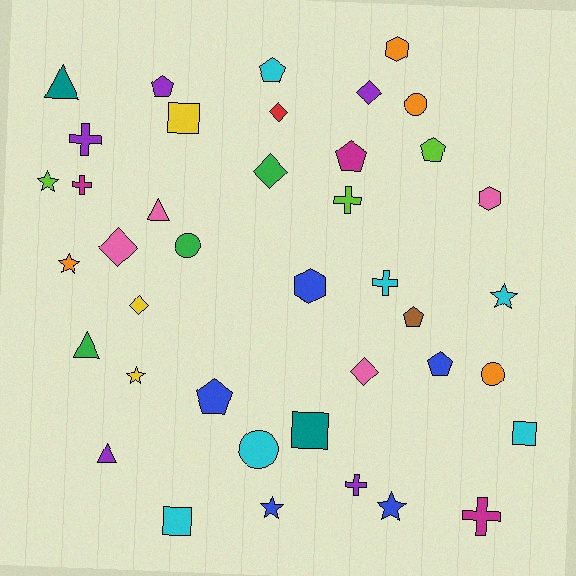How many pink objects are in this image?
There are 4 pink objects.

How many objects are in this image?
There are 40 objects.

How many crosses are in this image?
There are 6 crosses.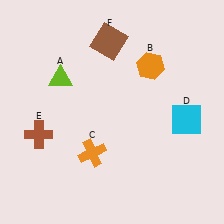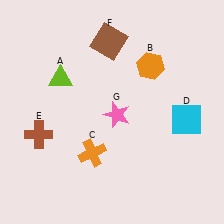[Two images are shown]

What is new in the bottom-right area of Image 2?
A pink star (G) was added in the bottom-right area of Image 2.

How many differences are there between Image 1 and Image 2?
There is 1 difference between the two images.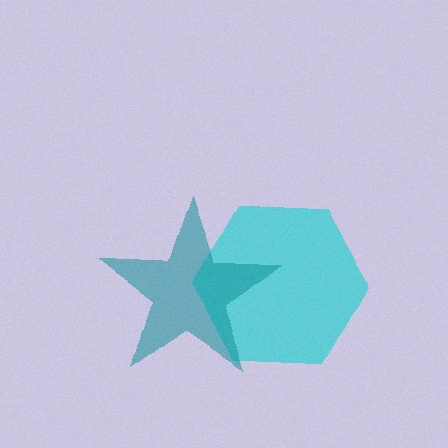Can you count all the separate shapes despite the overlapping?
Yes, there are 2 separate shapes.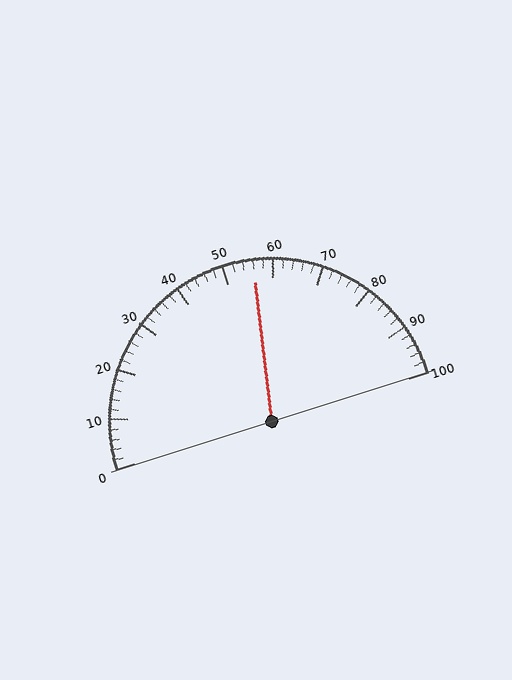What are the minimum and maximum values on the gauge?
The gauge ranges from 0 to 100.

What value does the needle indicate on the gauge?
The needle indicates approximately 56.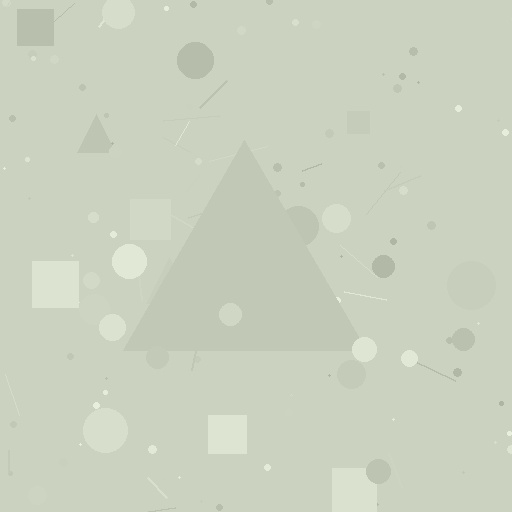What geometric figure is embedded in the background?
A triangle is embedded in the background.